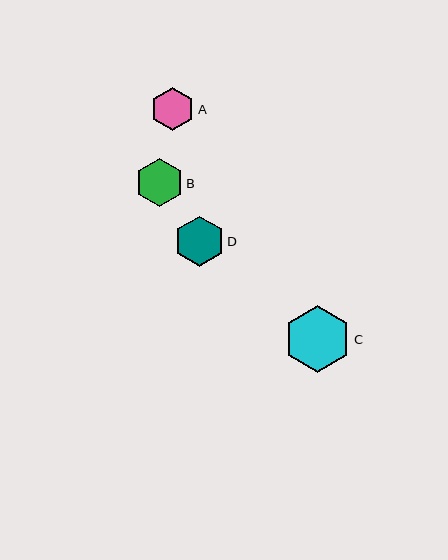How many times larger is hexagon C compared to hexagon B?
Hexagon C is approximately 1.4 times the size of hexagon B.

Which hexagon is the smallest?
Hexagon A is the smallest with a size of approximately 44 pixels.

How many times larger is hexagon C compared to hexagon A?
Hexagon C is approximately 1.5 times the size of hexagon A.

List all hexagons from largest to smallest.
From largest to smallest: C, D, B, A.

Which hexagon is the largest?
Hexagon C is the largest with a size of approximately 68 pixels.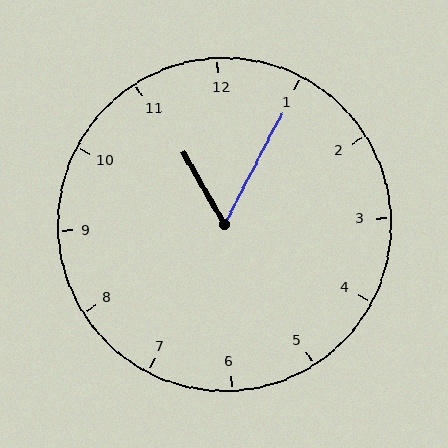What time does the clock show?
11:05.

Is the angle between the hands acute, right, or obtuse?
It is acute.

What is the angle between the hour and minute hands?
Approximately 58 degrees.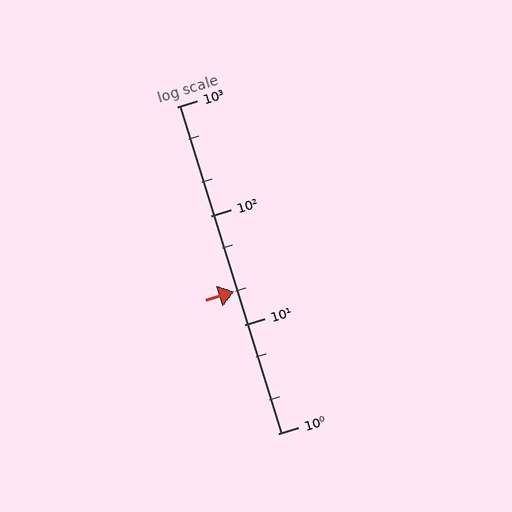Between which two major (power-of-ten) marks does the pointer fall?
The pointer is between 10 and 100.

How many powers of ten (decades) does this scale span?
The scale spans 3 decades, from 1 to 1000.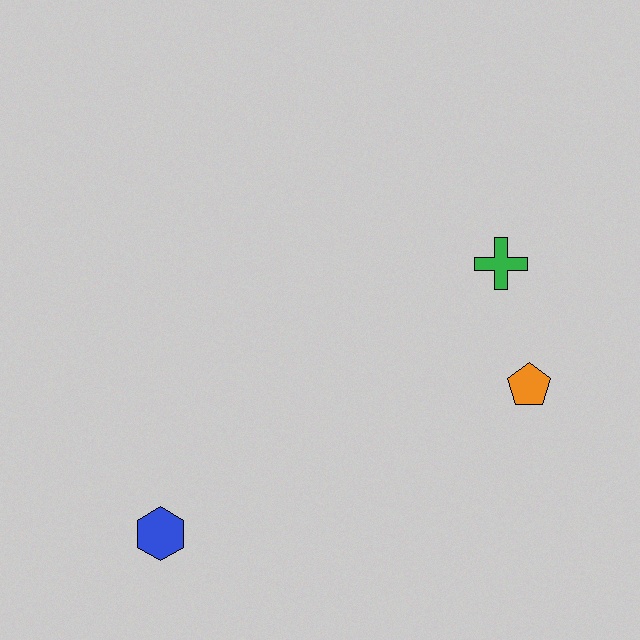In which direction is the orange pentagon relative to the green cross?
The orange pentagon is below the green cross.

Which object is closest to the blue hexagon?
The orange pentagon is closest to the blue hexagon.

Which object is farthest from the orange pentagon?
The blue hexagon is farthest from the orange pentagon.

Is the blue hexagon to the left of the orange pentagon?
Yes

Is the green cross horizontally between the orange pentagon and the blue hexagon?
Yes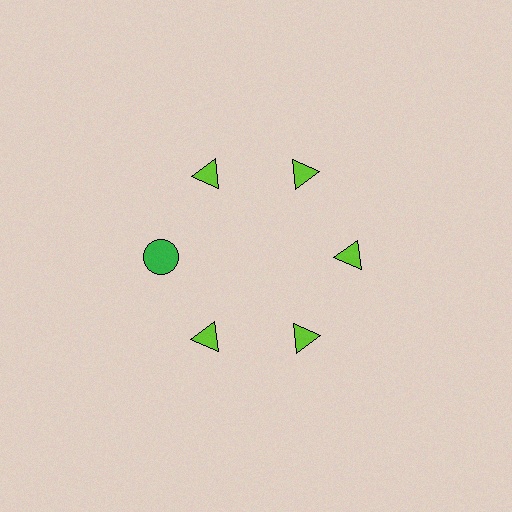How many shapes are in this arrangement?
There are 6 shapes arranged in a ring pattern.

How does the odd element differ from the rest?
It differs in both color (green instead of lime) and shape (circle instead of triangle).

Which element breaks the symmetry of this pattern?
The green circle at roughly the 9 o'clock position breaks the symmetry. All other shapes are lime triangles.